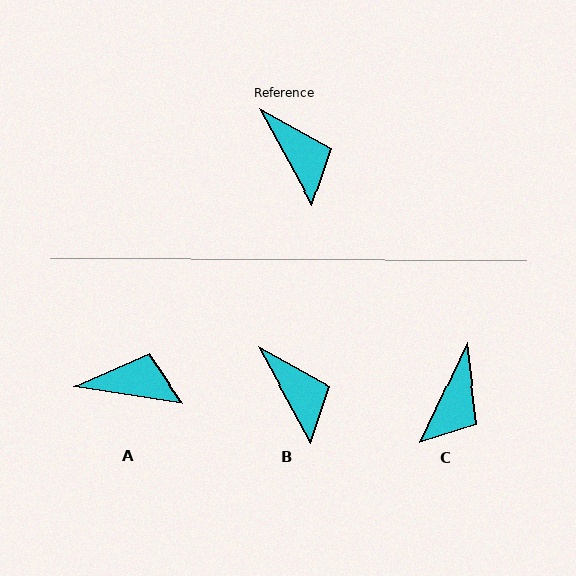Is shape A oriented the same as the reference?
No, it is off by about 53 degrees.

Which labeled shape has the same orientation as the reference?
B.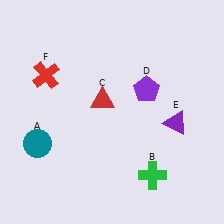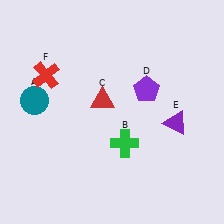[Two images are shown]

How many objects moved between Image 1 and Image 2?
2 objects moved between the two images.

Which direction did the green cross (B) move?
The green cross (B) moved up.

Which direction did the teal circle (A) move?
The teal circle (A) moved up.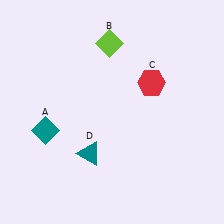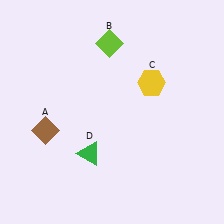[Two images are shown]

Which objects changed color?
A changed from teal to brown. C changed from red to yellow. D changed from teal to green.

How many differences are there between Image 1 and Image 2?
There are 3 differences between the two images.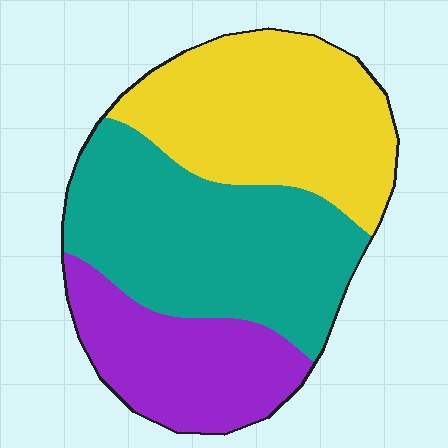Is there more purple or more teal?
Teal.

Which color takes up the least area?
Purple, at roughly 25%.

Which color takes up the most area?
Teal, at roughly 40%.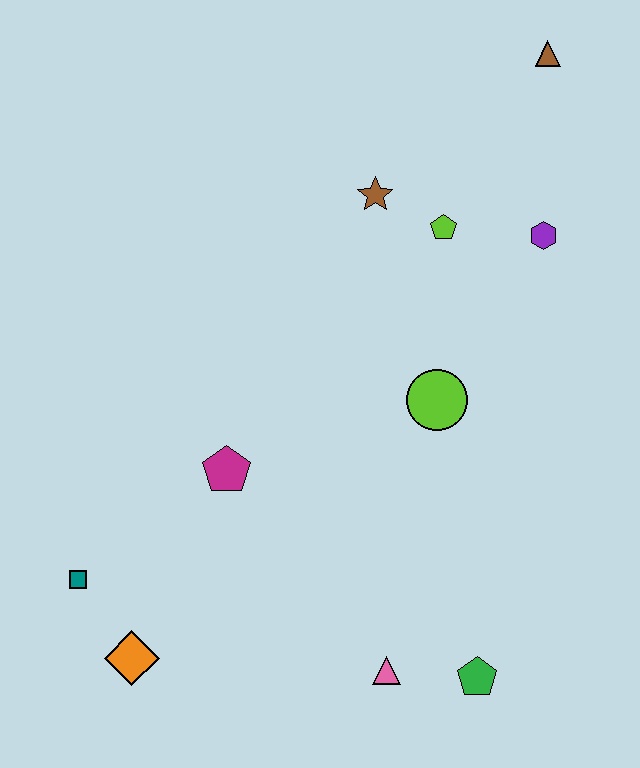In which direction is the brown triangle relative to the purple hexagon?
The brown triangle is above the purple hexagon.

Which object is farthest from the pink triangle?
The brown triangle is farthest from the pink triangle.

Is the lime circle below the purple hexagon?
Yes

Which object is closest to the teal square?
The orange diamond is closest to the teal square.